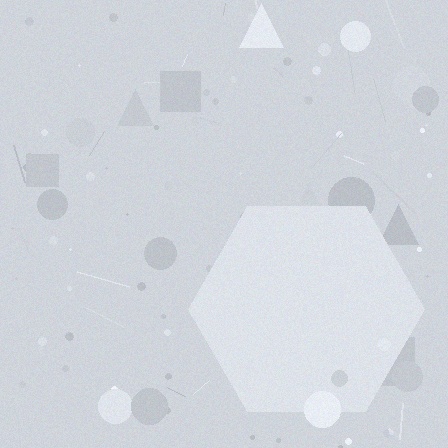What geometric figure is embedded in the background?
A hexagon is embedded in the background.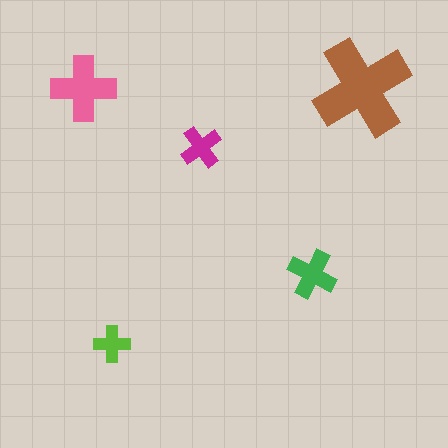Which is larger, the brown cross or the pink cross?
The brown one.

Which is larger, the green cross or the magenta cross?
The green one.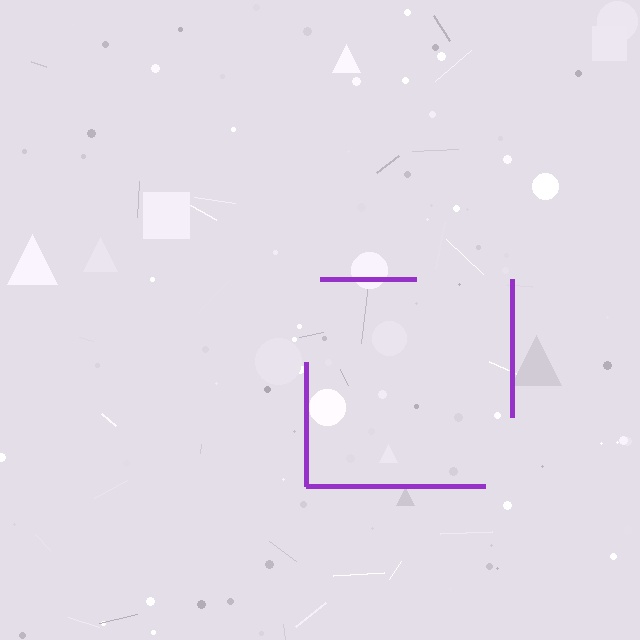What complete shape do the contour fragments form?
The contour fragments form a square.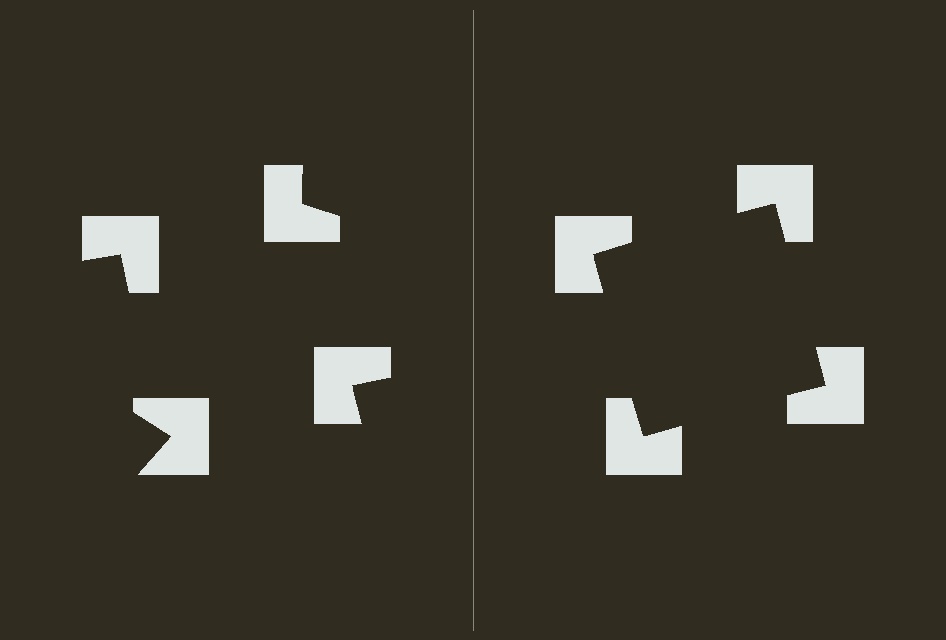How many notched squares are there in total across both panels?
8 — 4 on each side.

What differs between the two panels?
The notched squares are positioned identically on both sides; only the wedge orientations differ. On the right they align to a square; on the left they are misaligned.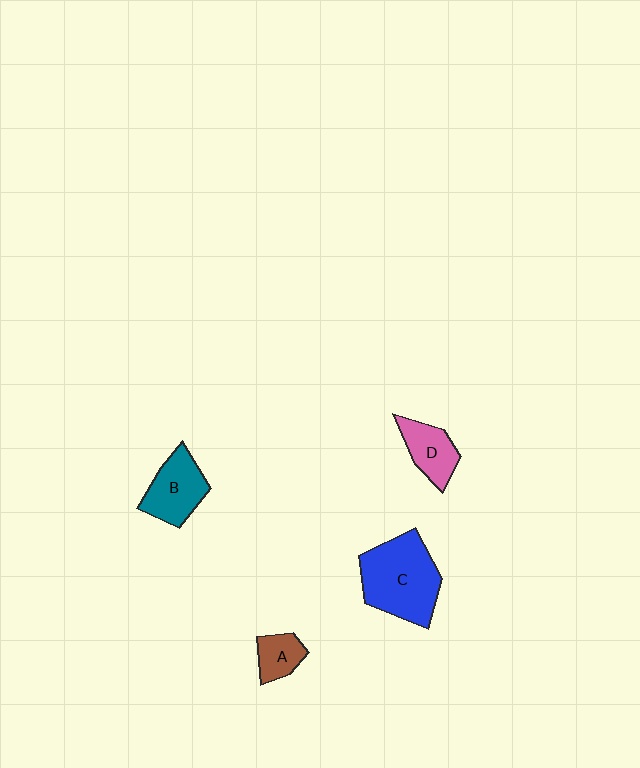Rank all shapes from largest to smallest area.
From largest to smallest: C (blue), B (teal), D (pink), A (brown).